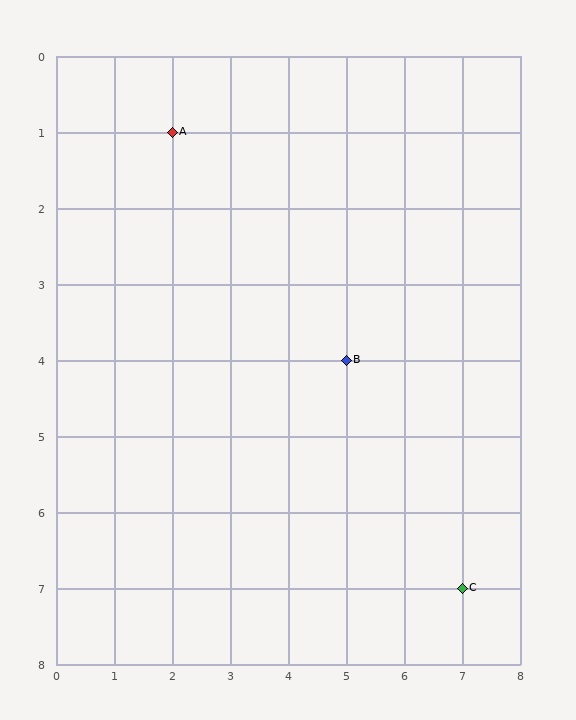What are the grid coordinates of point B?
Point B is at grid coordinates (5, 4).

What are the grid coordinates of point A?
Point A is at grid coordinates (2, 1).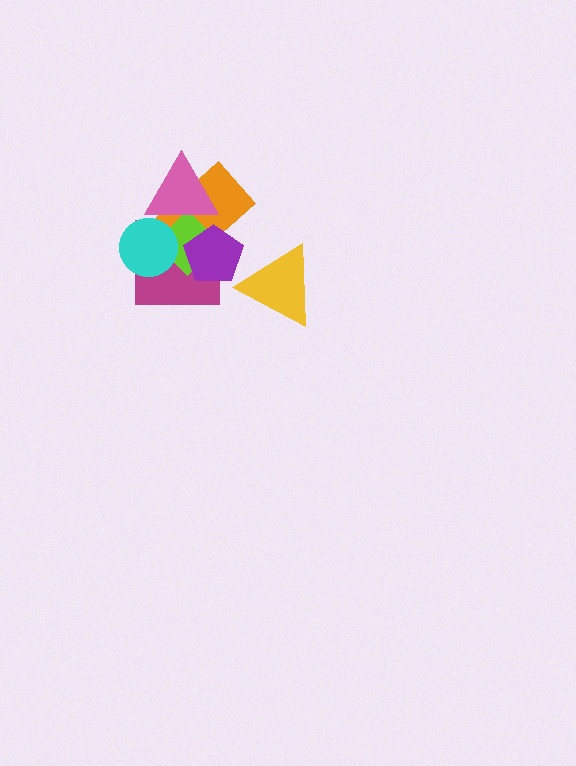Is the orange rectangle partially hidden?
Yes, it is partially covered by another shape.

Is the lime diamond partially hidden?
Yes, it is partially covered by another shape.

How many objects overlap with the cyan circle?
4 objects overlap with the cyan circle.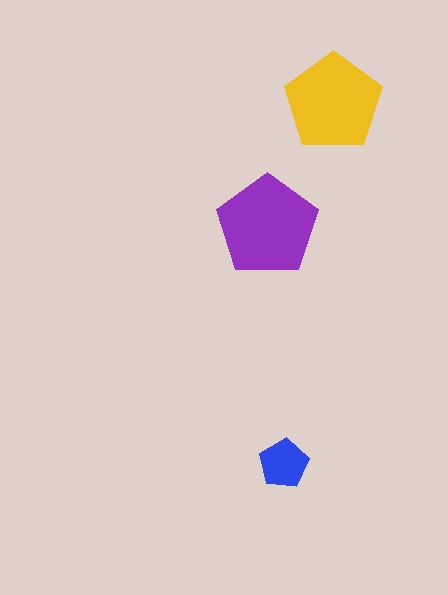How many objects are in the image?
There are 3 objects in the image.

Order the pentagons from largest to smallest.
the purple one, the yellow one, the blue one.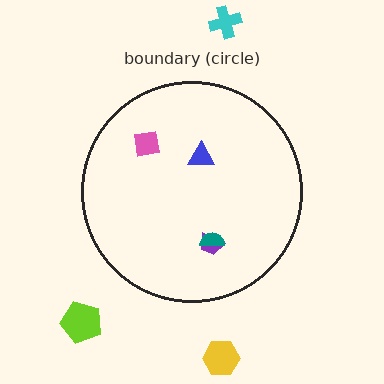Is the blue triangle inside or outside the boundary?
Inside.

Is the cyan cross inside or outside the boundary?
Outside.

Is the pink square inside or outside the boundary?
Inside.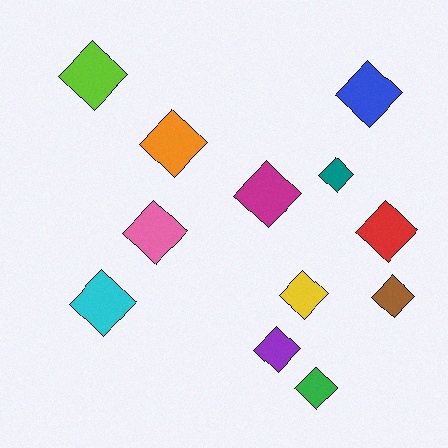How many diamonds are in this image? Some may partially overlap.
There are 12 diamonds.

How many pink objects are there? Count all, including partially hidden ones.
There is 1 pink object.